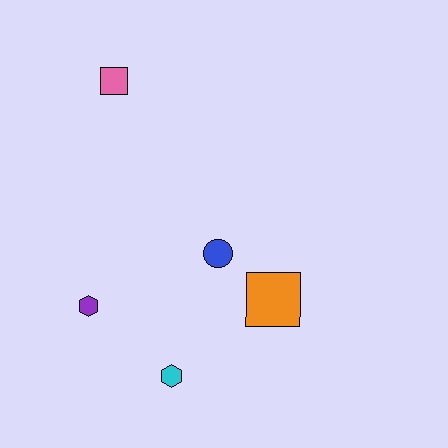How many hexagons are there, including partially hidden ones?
There are 2 hexagons.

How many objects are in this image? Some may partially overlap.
There are 5 objects.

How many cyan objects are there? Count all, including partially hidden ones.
There is 1 cyan object.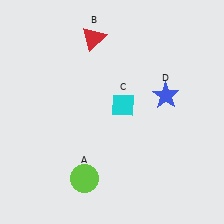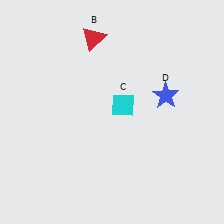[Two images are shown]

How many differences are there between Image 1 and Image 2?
There is 1 difference between the two images.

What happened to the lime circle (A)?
The lime circle (A) was removed in Image 2. It was in the bottom-left area of Image 1.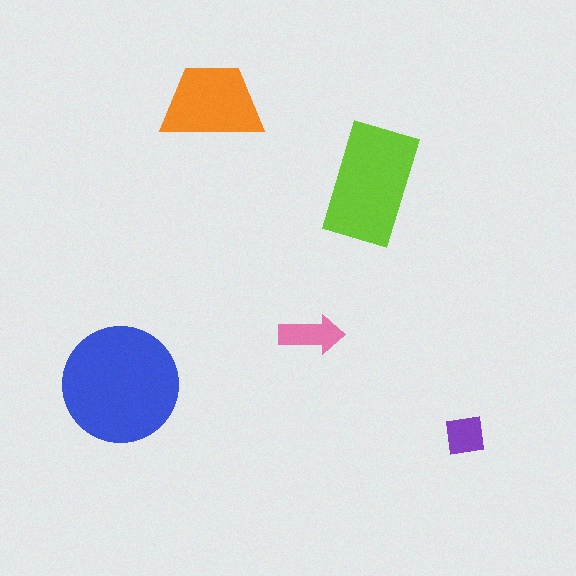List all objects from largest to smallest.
The blue circle, the lime rectangle, the orange trapezoid, the pink arrow, the purple square.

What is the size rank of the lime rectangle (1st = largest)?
2nd.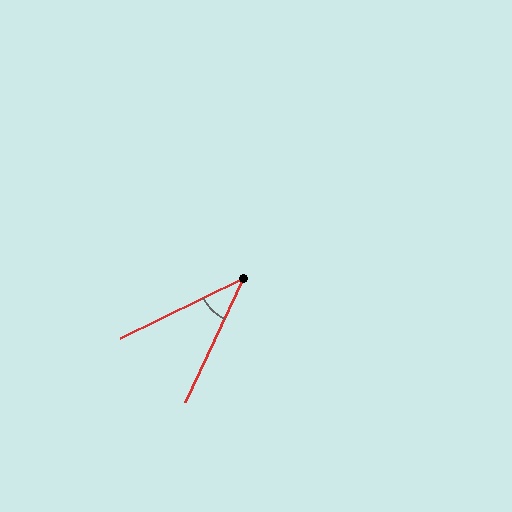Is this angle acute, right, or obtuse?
It is acute.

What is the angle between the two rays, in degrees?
Approximately 39 degrees.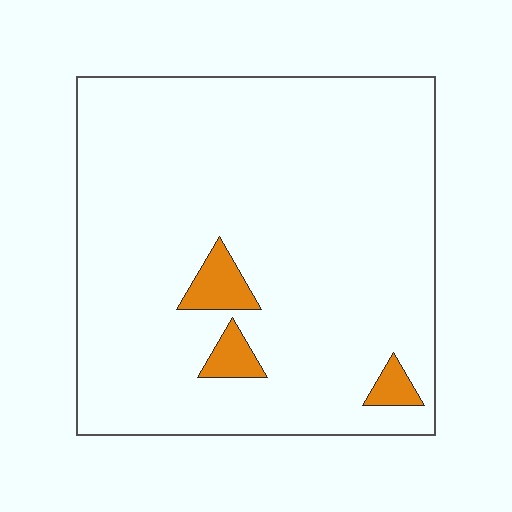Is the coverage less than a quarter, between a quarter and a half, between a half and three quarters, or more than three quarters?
Less than a quarter.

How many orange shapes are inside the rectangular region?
3.